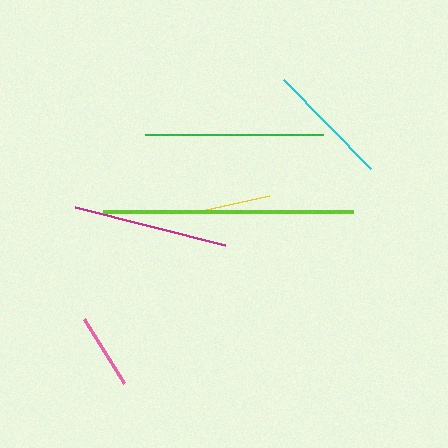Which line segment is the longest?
The lime line is the longest at approximately 251 pixels.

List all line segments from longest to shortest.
From longest to shortest: lime, green, magenta, cyan, yellow, pink.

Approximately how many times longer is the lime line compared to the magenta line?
The lime line is approximately 1.6 times the length of the magenta line.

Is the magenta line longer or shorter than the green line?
The green line is longer than the magenta line.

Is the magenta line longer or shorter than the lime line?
The lime line is longer than the magenta line.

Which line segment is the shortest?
The pink line is the shortest at approximately 75 pixels.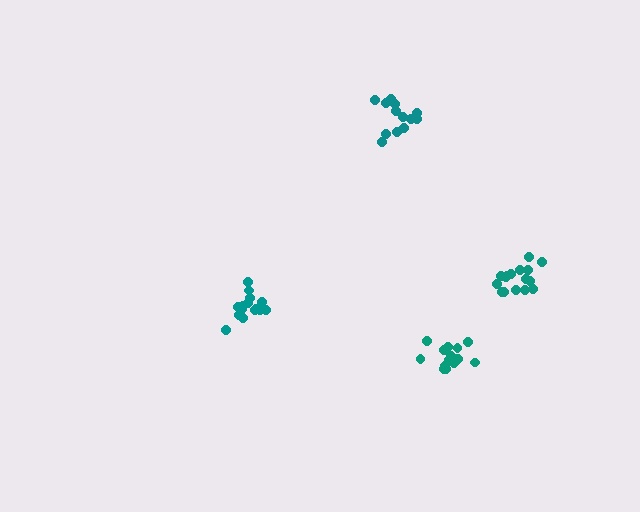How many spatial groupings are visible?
There are 4 spatial groupings.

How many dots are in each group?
Group 1: 14 dots, Group 2: 14 dots, Group 3: 15 dots, Group 4: 16 dots (59 total).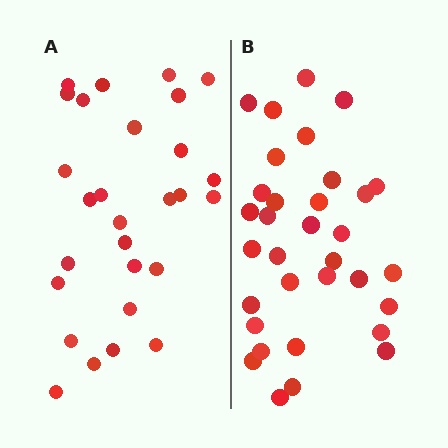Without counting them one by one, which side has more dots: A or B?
Region B (the right region) has more dots.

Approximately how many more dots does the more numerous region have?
Region B has about 5 more dots than region A.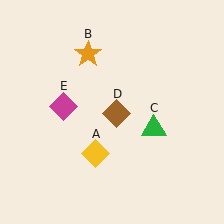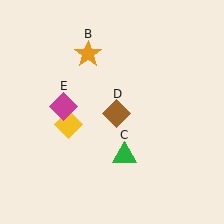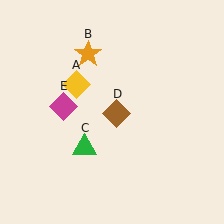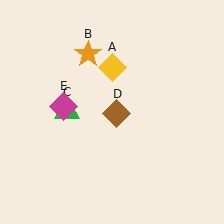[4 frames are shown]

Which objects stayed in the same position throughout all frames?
Orange star (object B) and brown diamond (object D) and magenta diamond (object E) remained stationary.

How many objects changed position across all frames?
2 objects changed position: yellow diamond (object A), green triangle (object C).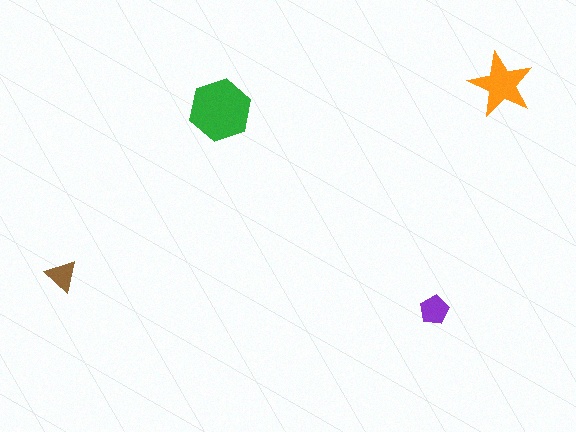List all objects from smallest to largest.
The brown triangle, the purple pentagon, the orange star, the green hexagon.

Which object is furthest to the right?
The orange star is rightmost.